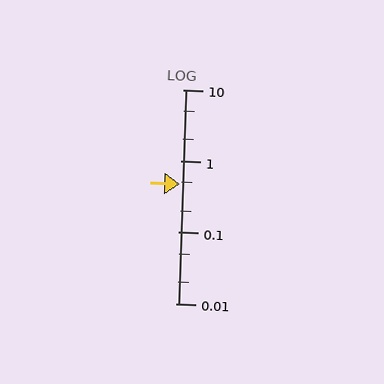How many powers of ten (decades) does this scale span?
The scale spans 3 decades, from 0.01 to 10.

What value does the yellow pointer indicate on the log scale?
The pointer indicates approximately 0.47.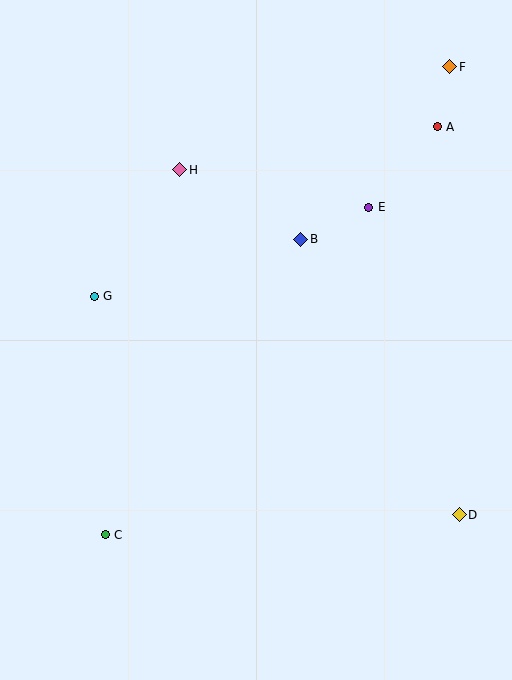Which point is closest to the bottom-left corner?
Point C is closest to the bottom-left corner.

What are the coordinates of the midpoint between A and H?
The midpoint between A and H is at (309, 148).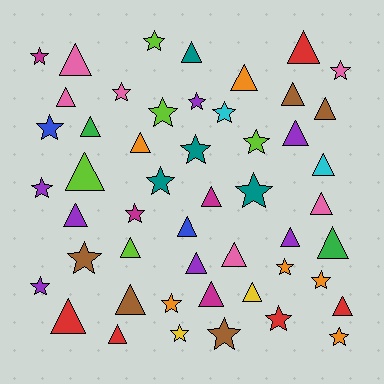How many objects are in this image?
There are 50 objects.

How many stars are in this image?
There are 23 stars.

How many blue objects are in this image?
There are 2 blue objects.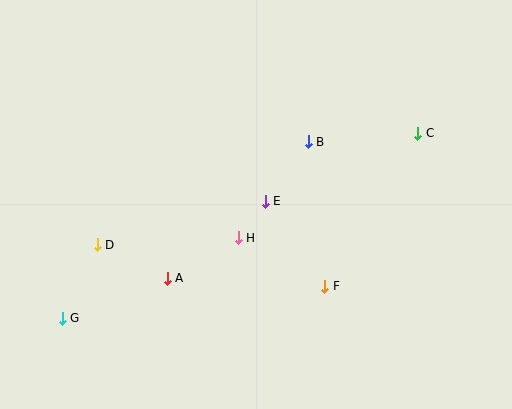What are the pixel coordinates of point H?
Point H is at (238, 238).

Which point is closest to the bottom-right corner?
Point F is closest to the bottom-right corner.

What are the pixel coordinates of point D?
Point D is at (97, 245).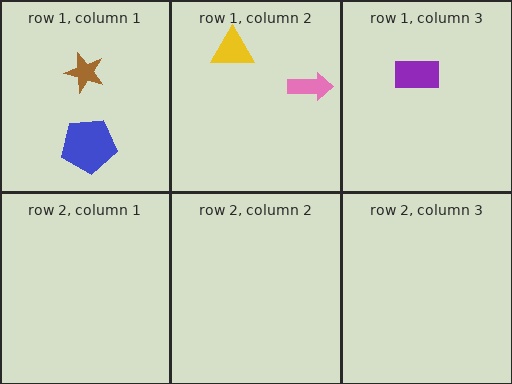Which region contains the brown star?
The row 1, column 1 region.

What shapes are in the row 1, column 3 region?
The purple rectangle.